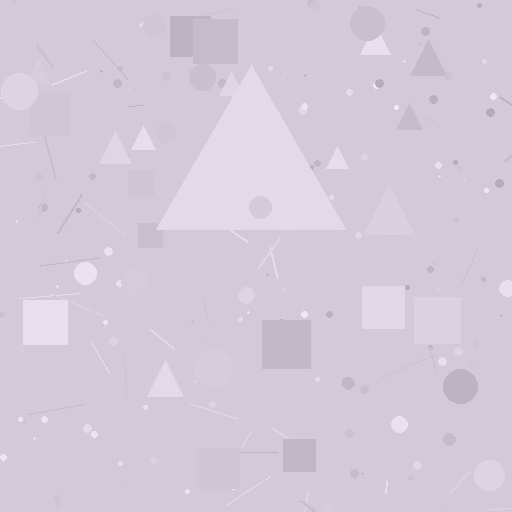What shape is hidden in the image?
A triangle is hidden in the image.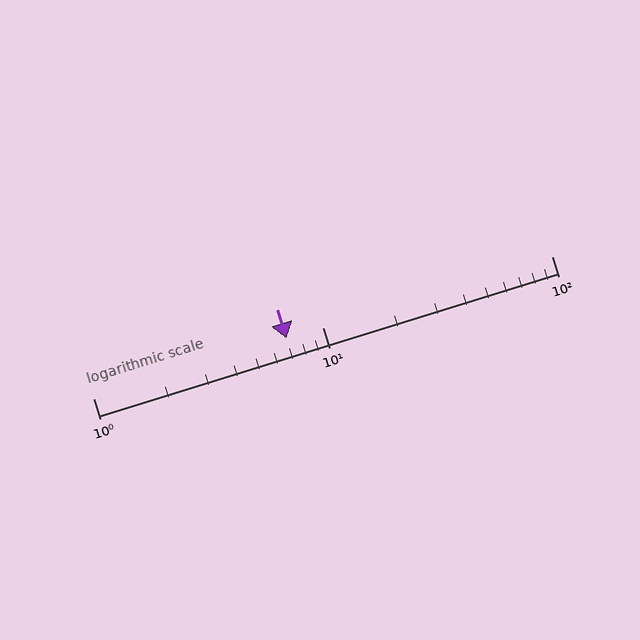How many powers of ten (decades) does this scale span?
The scale spans 2 decades, from 1 to 100.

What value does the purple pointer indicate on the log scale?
The pointer indicates approximately 7.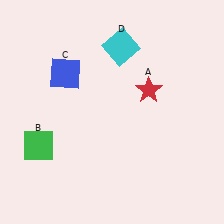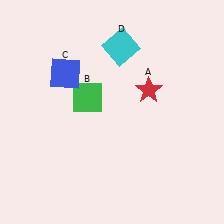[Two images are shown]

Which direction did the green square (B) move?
The green square (B) moved right.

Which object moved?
The green square (B) moved right.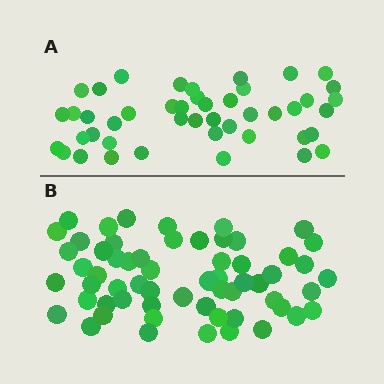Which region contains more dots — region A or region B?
Region B (the bottom region) has more dots.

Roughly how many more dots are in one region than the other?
Region B has approximately 15 more dots than region A.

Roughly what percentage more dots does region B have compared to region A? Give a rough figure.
About 35% more.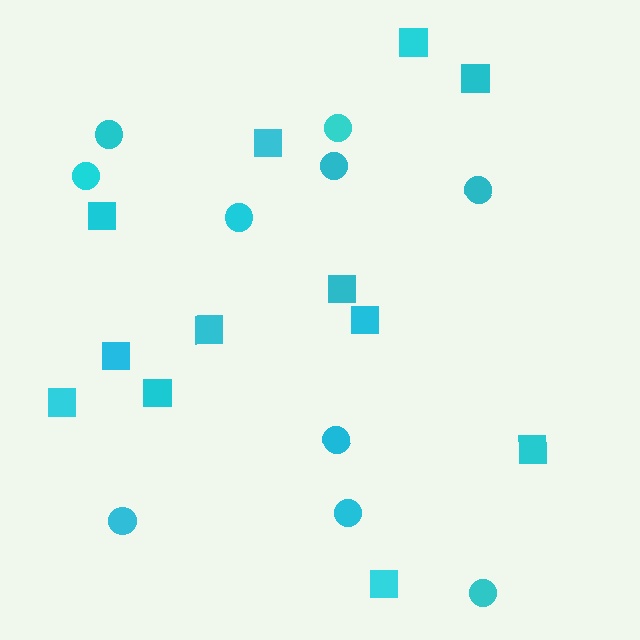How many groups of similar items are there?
There are 2 groups: one group of circles (10) and one group of squares (12).